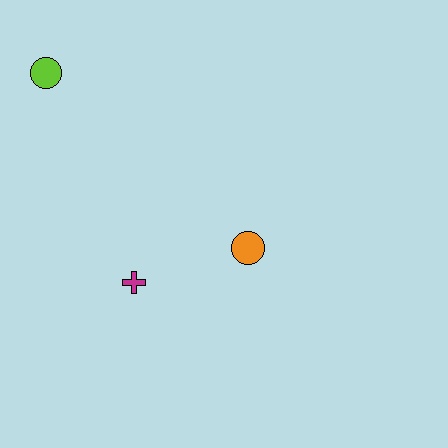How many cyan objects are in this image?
There are no cyan objects.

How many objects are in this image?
There are 3 objects.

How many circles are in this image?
There are 2 circles.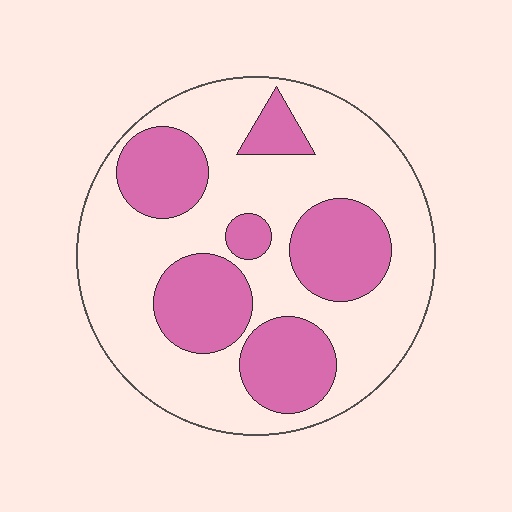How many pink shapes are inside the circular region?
6.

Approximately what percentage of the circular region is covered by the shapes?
Approximately 35%.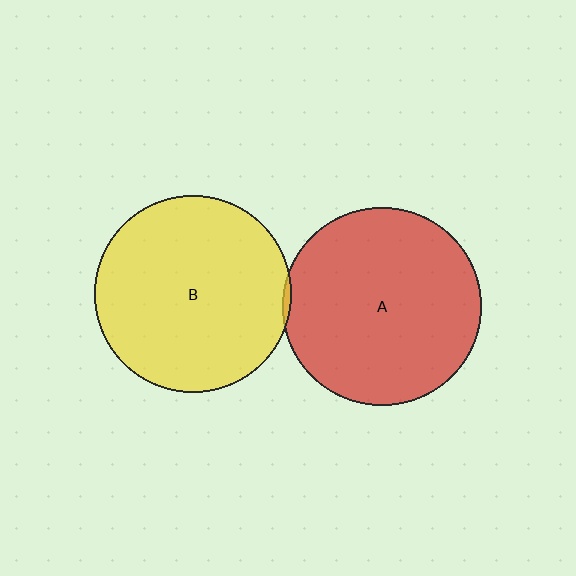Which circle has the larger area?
Circle A (red).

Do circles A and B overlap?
Yes.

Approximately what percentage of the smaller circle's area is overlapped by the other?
Approximately 5%.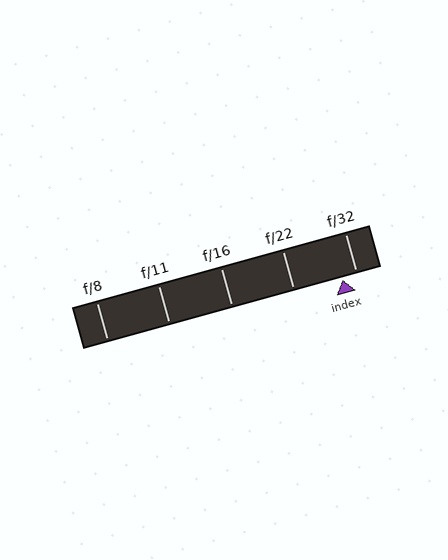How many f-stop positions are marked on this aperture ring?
There are 5 f-stop positions marked.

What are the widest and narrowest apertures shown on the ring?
The widest aperture shown is f/8 and the narrowest is f/32.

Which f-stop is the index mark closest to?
The index mark is closest to f/32.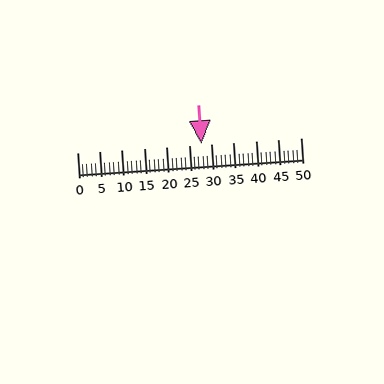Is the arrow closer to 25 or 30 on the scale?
The arrow is closer to 30.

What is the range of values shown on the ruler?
The ruler shows values from 0 to 50.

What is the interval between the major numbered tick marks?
The major tick marks are spaced 5 units apart.